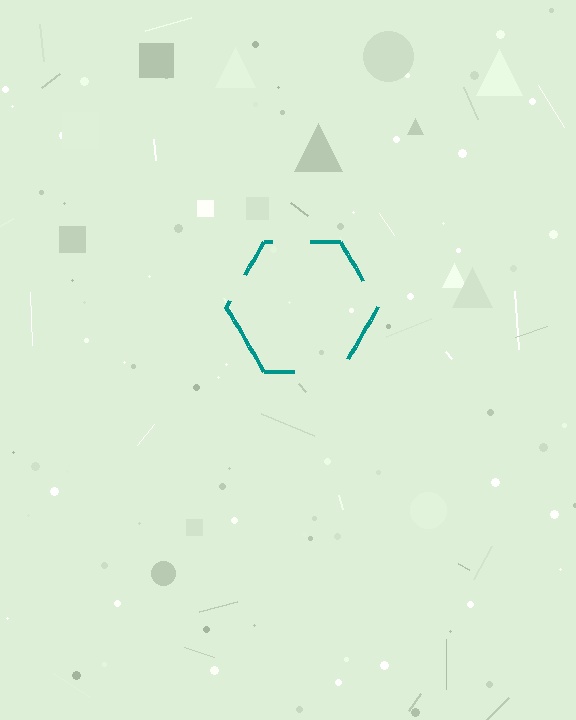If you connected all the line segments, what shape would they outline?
They would outline a hexagon.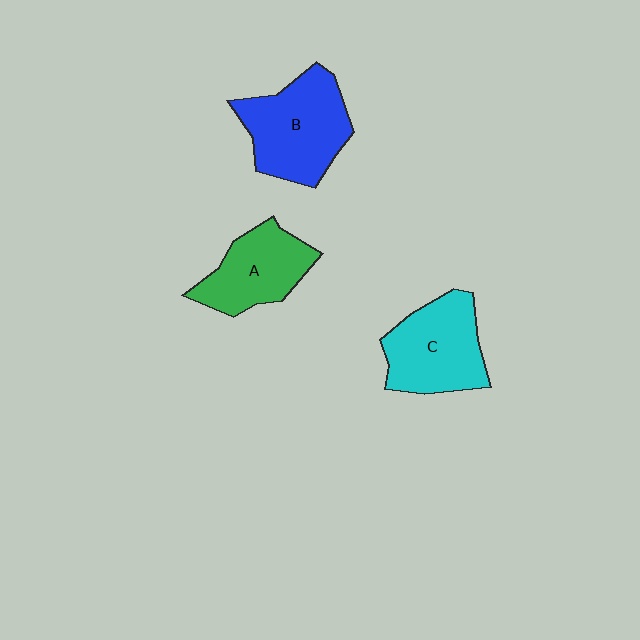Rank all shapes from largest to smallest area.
From largest to smallest: B (blue), C (cyan), A (green).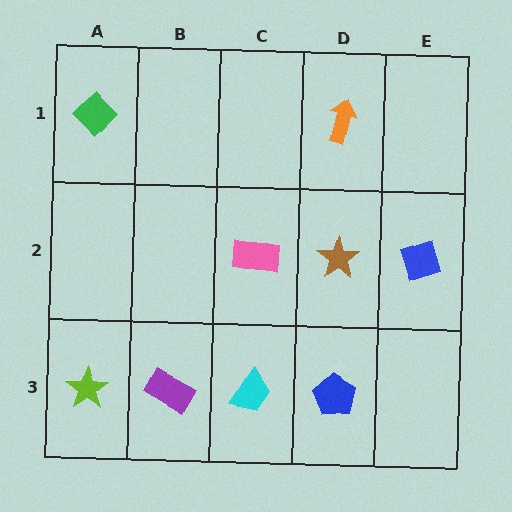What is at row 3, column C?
A cyan trapezoid.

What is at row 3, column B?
A purple rectangle.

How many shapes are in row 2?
3 shapes.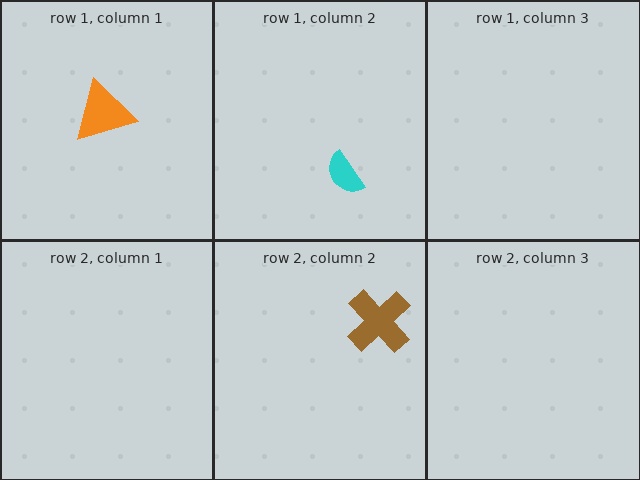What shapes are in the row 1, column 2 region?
The cyan semicircle.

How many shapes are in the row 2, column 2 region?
1.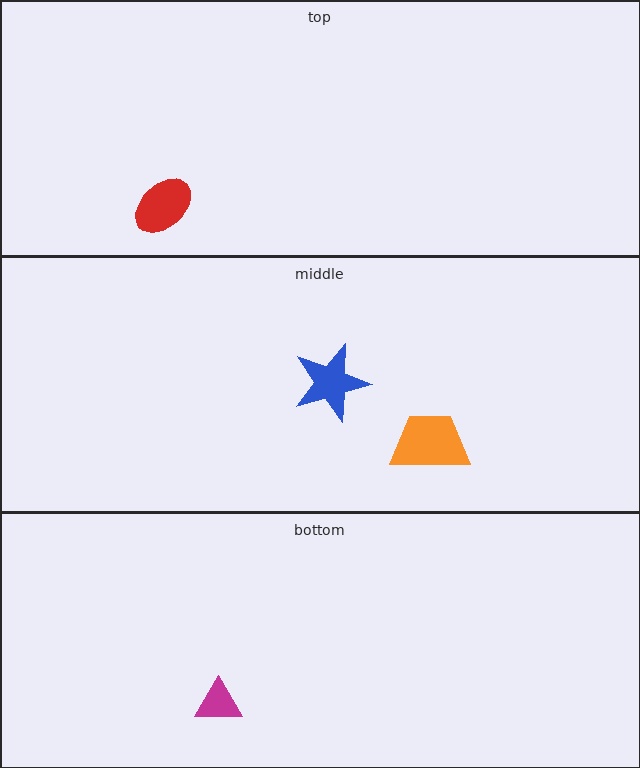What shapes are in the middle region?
The orange trapezoid, the blue star.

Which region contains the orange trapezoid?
The middle region.